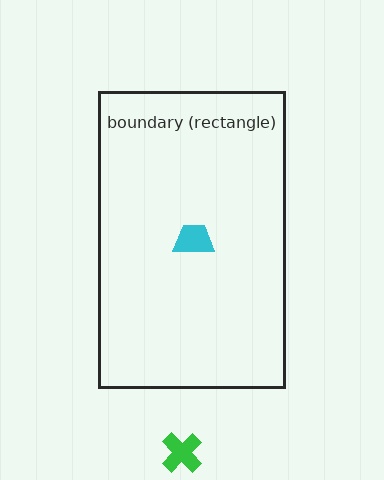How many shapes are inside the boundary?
2 inside, 1 outside.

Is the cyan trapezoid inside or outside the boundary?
Inside.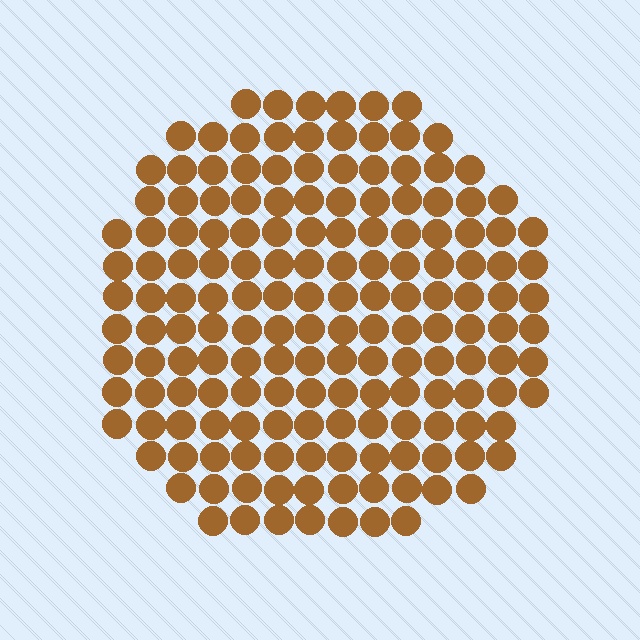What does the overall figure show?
The overall figure shows a circle.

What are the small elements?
The small elements are circles.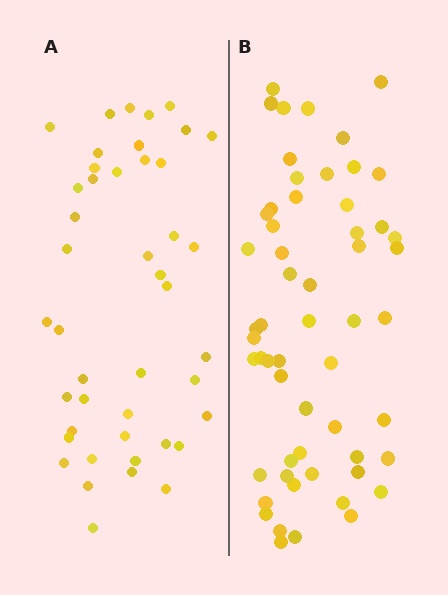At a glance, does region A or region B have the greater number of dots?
Region B (the right region) has more dots.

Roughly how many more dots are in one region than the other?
Region B has approximately 15 more dots than region A.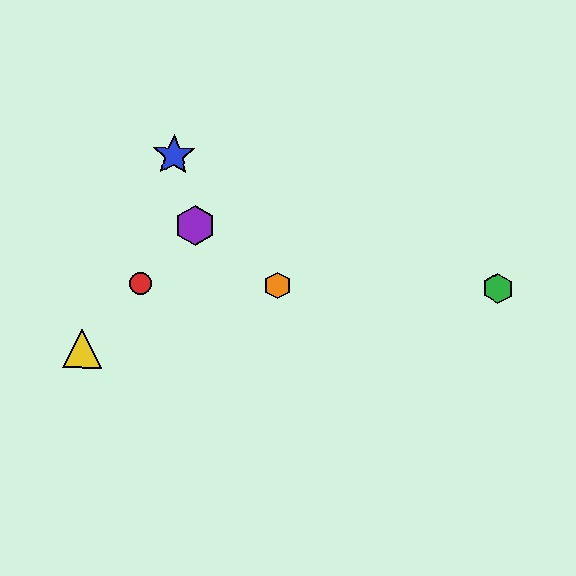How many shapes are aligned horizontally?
3 shapes (the red circle, the green hexagon, the orange hexagon) are aligned horizontally.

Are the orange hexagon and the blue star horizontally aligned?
No, the orange hexagon is at y≈285 and the blue star is at y≈155.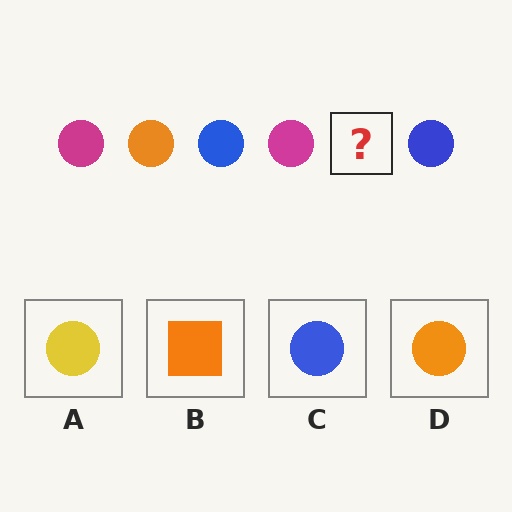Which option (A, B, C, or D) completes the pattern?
D.